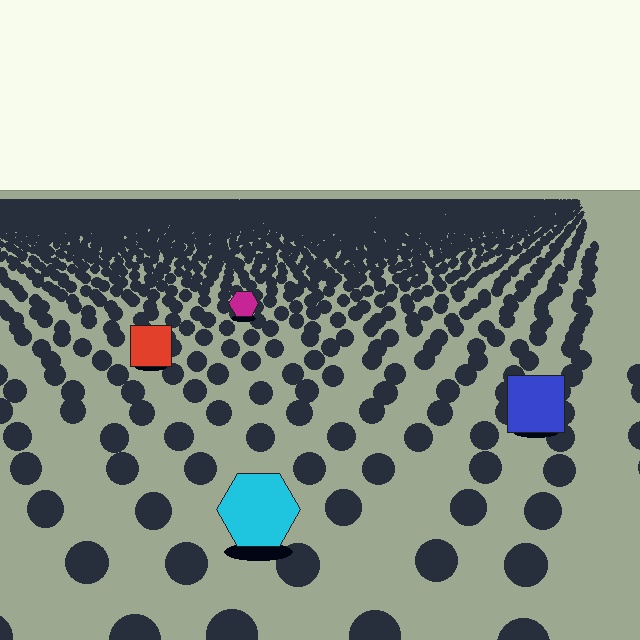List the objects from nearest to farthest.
From nearest to farthest: the cyan hexagon, the blue square, the red square, the magenta hexagon.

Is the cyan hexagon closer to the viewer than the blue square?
Yes. The cyan hexagon is closer — you can tell from the texture gradient: the ground texture is coarser near it.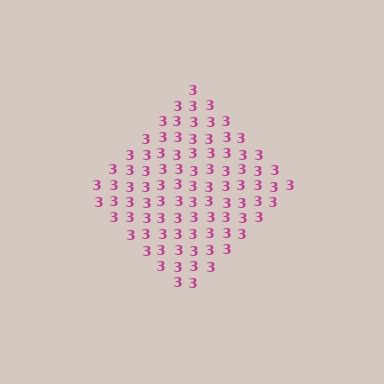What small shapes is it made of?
It is made of small digit 3's.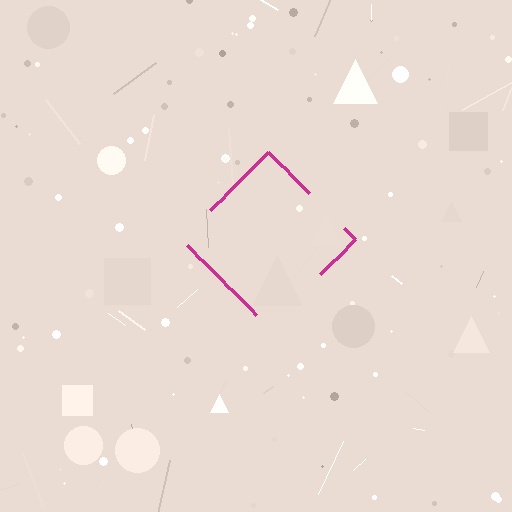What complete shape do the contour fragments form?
The contour fragments form a diamond.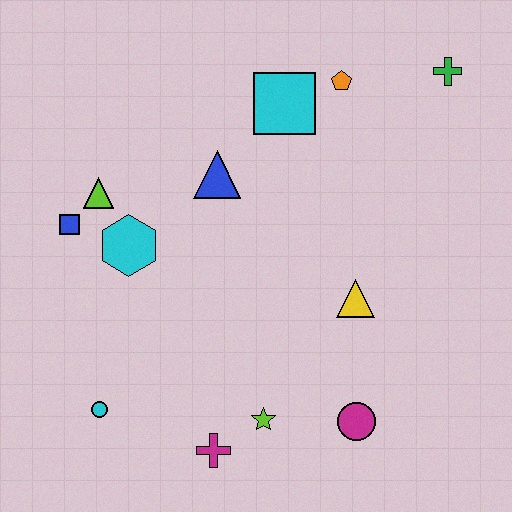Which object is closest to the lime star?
The magenta cross is closest to the lime star.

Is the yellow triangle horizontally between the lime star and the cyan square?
No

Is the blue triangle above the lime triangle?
Yes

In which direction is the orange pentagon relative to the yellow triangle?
The orange pentagon is above the yellow triangle.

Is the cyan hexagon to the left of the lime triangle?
No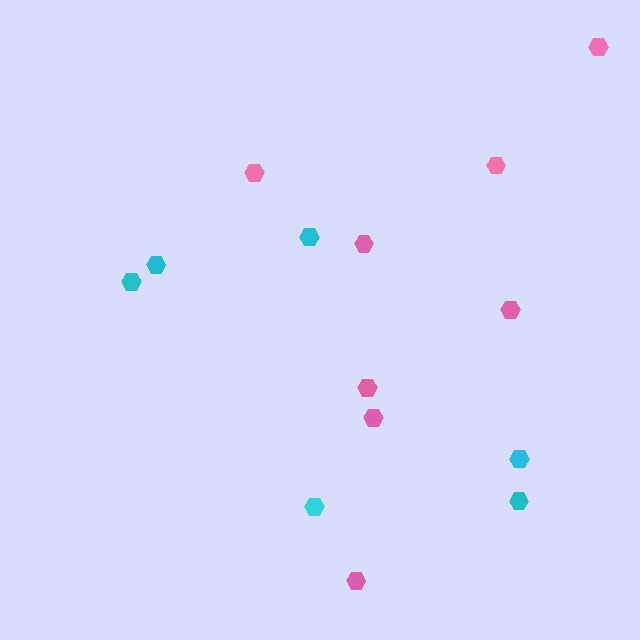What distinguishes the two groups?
There are 2 groups: one group of pink hexagons (8) and one group of cyan hexagons (6).